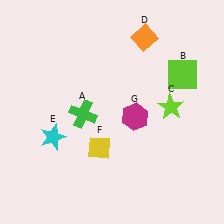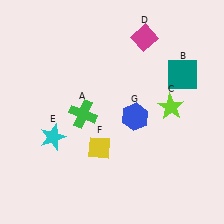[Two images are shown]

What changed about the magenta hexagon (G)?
In Image 1, G is magenta. In Image 2, it changed to blue.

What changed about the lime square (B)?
In Image 1, B is lime. In Image 2, it changed to teal.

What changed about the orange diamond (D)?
In Image 1, D is orange. In Image 2, it changed to magenta.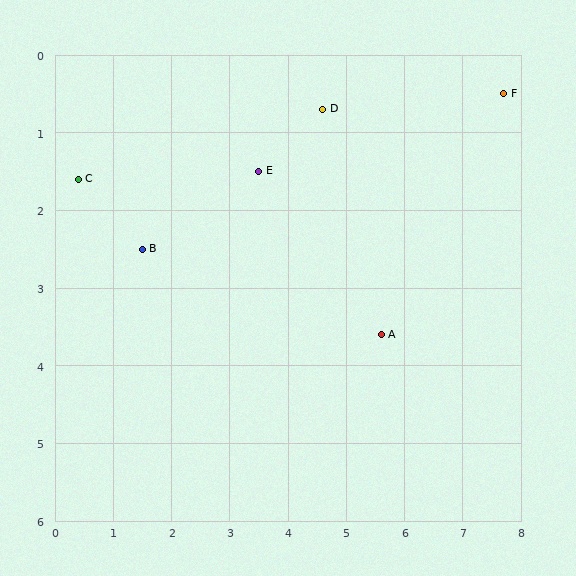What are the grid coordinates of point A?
Point A is at approximately (5.6, 3.6).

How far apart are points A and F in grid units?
Points A and F are about 3.7 grid units apart.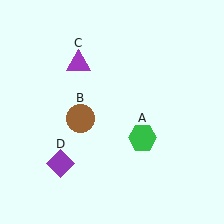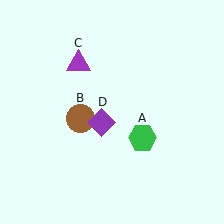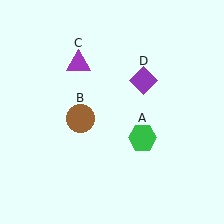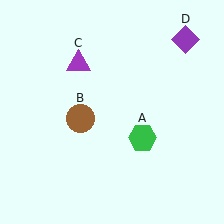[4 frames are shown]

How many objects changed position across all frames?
1 object changed position: purple diamond (object D).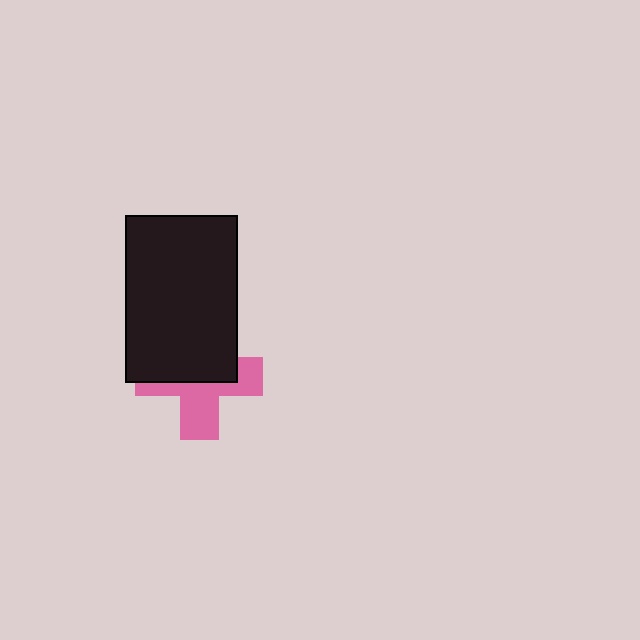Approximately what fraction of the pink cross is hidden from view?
Roughly 53% of the pink cross is hidden behind the black rectangle.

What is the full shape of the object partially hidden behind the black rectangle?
The partially hidden object is a pink cross.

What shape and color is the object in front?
The object in front is a black rectangle.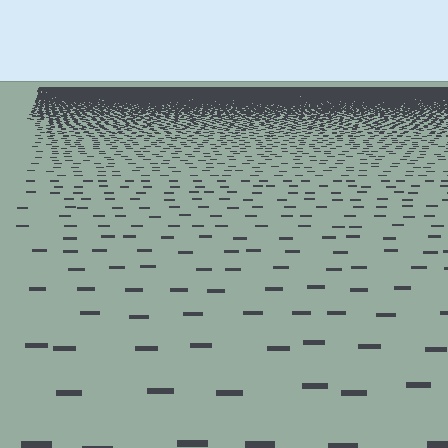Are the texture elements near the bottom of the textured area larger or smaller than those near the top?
Larger. Near the bottom, elements are closer to the viewer and appear at a bigger on-screen size.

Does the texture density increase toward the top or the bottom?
Density increases toward the top.